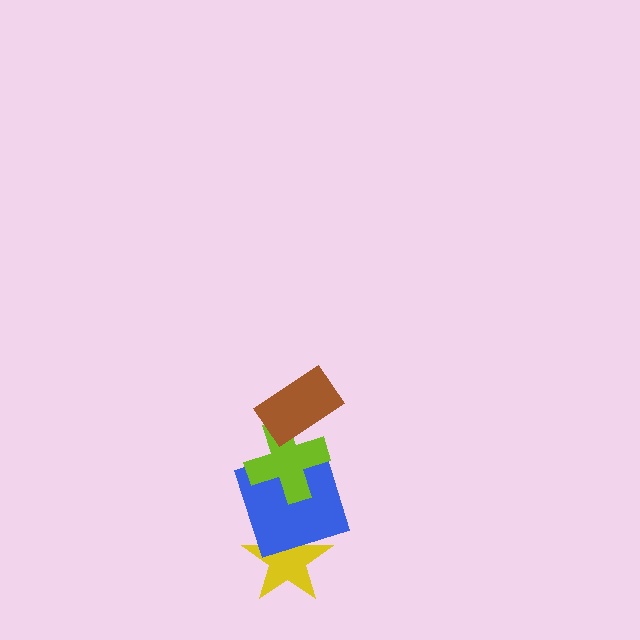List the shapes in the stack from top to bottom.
From top to bottom: the brown rectangle, the lime cross, the blue square, the yellow star.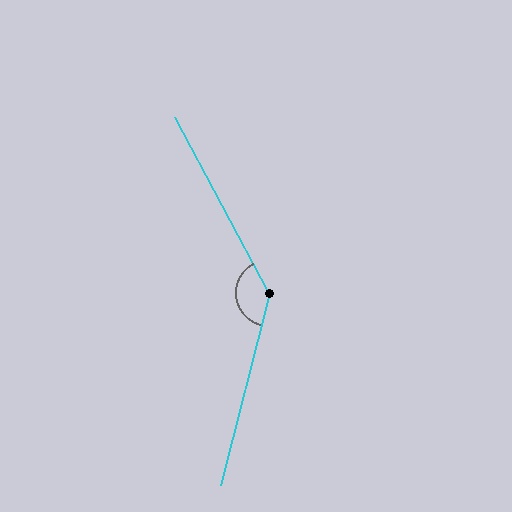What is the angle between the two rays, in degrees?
Approximately 138 degrees.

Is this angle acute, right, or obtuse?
It is obtuse.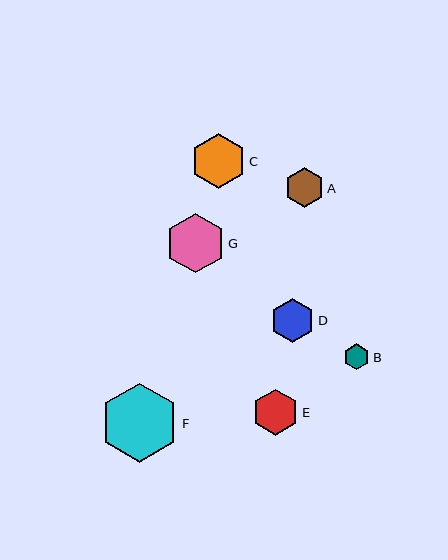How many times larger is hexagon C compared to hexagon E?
Hexagon C is approximately 1.2 times the size of hexagon E.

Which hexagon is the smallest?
Hexagon B is the smallest with a size of approximately 26 pixels.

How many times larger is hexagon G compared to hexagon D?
Hexagon G is approximately 1.4 times the size of hexagon D.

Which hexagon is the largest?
Hexagon F is the largest with a size of approximately 79 pixels.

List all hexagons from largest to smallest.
From largest to smallest: F, G, C, E, D, A, B.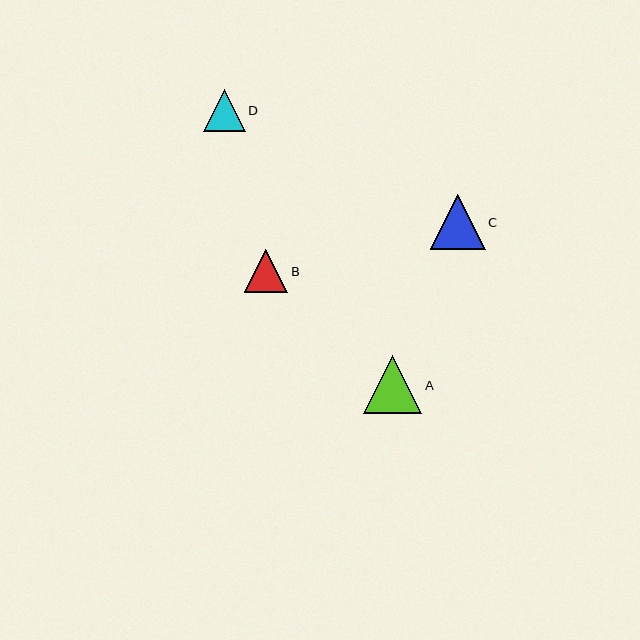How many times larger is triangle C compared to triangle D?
Triangle C is approximately 1.3 times the size of triangle D.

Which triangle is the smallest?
Triangle D is the smallest with a size of approximately 41 pixels.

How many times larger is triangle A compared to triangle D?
Triangle A is approximately 1.4 times the size of triangle D.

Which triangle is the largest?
Triangle A is the largest with a size of approximately 59 pixels.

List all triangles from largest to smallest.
From largest to smallest: A, C, B, D.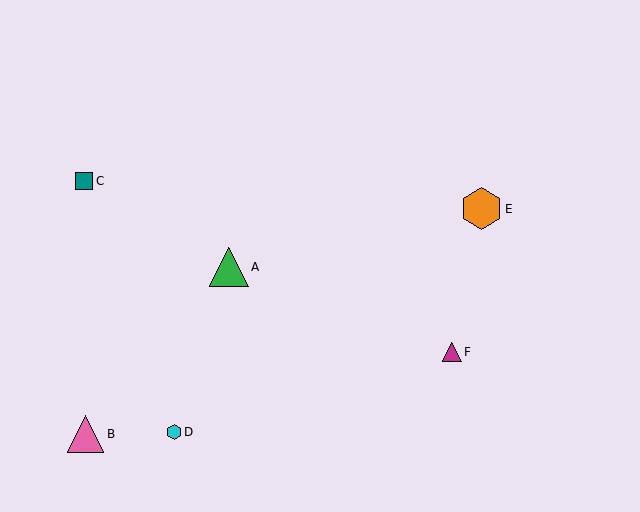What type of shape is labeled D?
Shape D is a cyan hexagon.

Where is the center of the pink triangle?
The center of the pink triangle is at (86, 434).